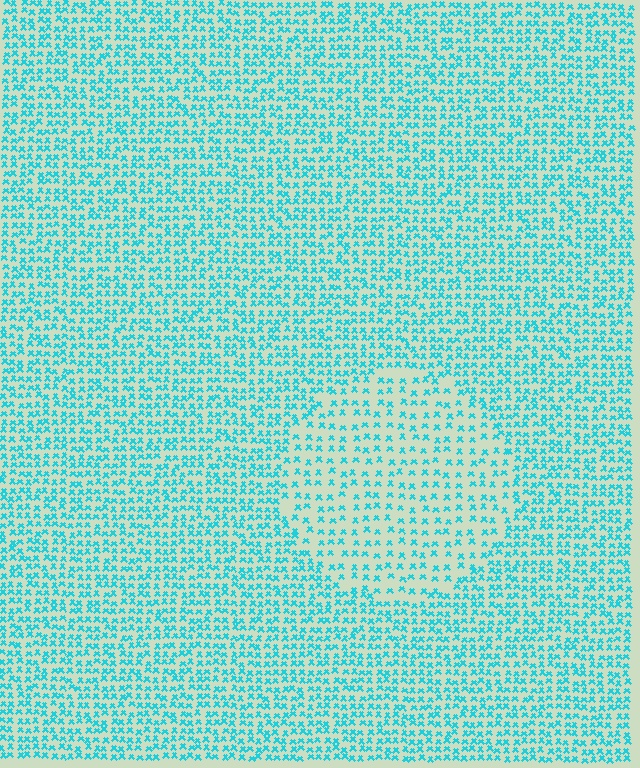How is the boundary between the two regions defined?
The boundary is defined by a change in element density (approximately 1.9x ratio). All elements are the same color, size, and shape.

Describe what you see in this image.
The image contains small cyan elements arranged at two different densities. A circle-shaped region is visible where the elements are less densely packed than the surrounding area.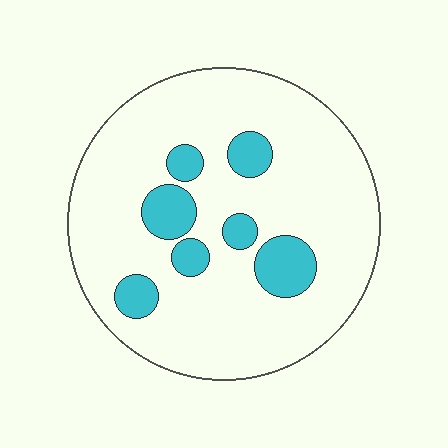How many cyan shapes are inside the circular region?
7.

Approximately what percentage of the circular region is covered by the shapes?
Approximately 15%.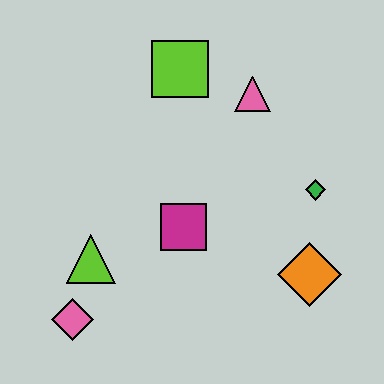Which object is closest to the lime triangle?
The pink diamond is closest to the lime triangle.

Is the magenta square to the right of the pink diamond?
Yes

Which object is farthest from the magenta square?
The lime square is farthest from the magenta square.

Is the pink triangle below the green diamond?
No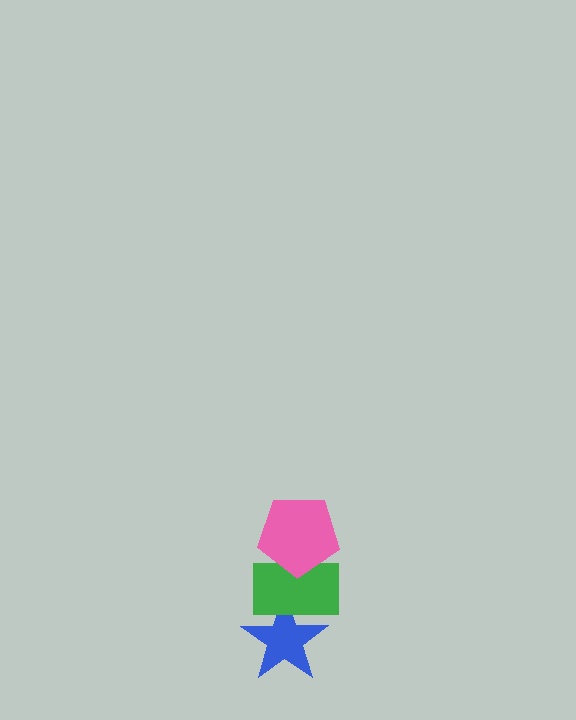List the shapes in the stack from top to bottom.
From top to bottom: the pink pentagon, the green rectangle, the blue star.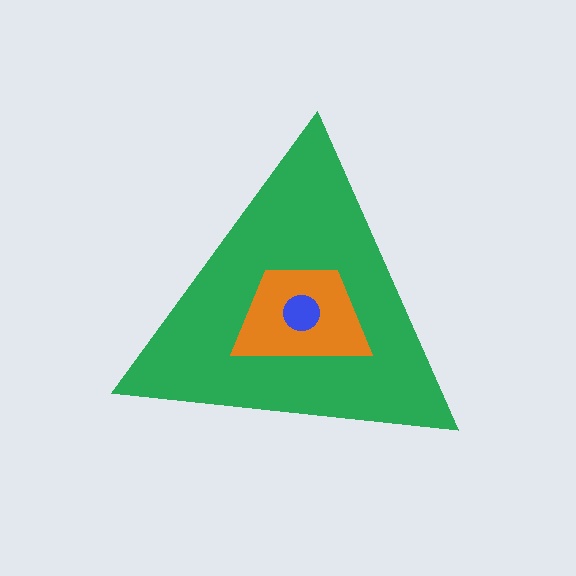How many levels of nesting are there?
3.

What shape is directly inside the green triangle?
The orange trapezoid.